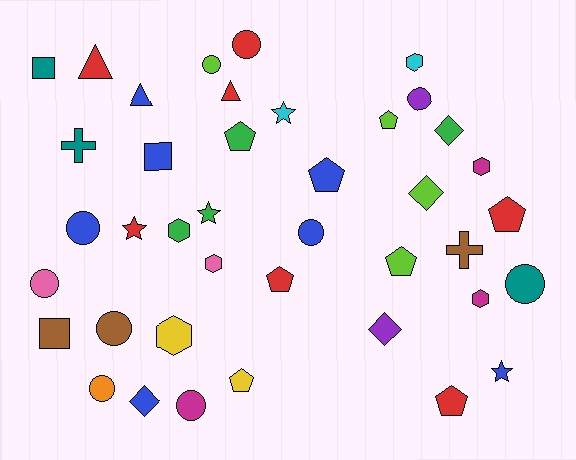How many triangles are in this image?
There are 3 triangles.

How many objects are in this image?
There are 40 objects.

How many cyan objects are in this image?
There are 2 cyan objects.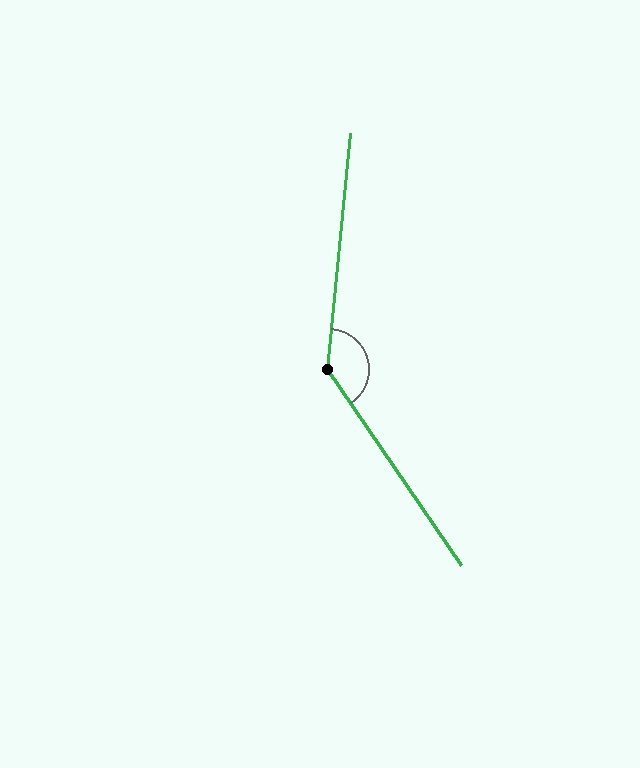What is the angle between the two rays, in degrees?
Approximately 140 degrees.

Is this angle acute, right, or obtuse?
It is obtuse.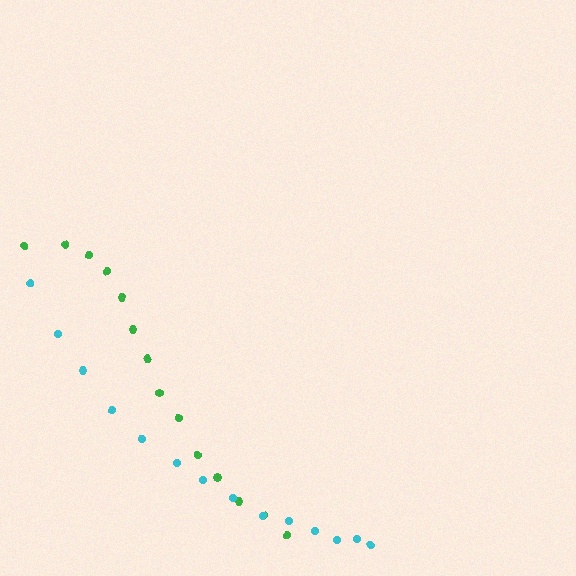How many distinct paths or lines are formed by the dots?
There are 2 distinct paths.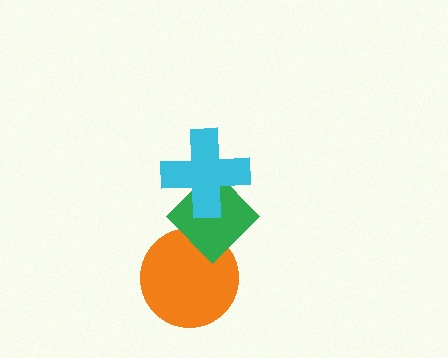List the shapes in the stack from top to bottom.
From top to bottom: the cyan cross, the green diamond, the orange circle.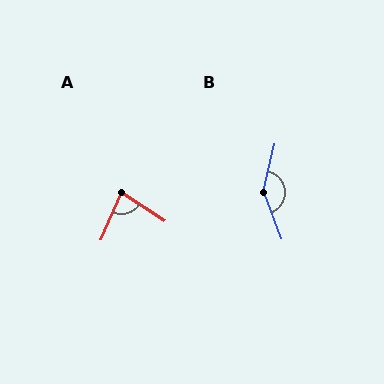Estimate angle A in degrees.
Approximately 80 degrees.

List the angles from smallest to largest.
A (80°), B (145°).